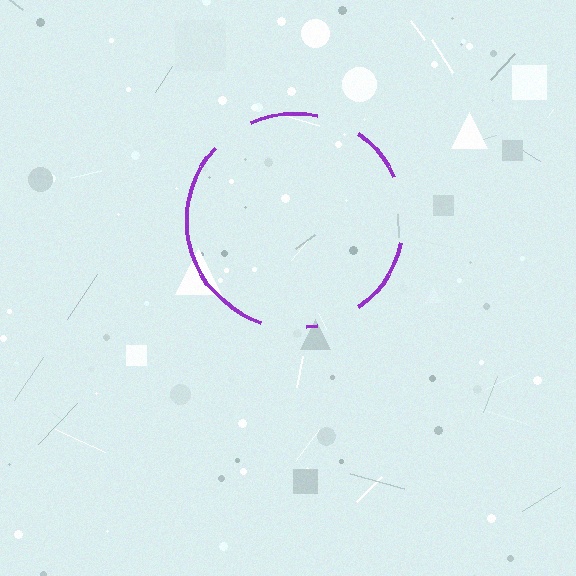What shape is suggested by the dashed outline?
The dashed outline suggests a circle.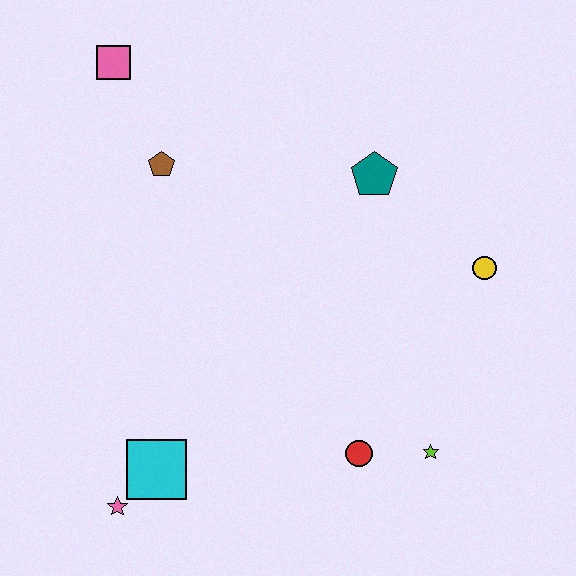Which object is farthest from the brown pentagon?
The lime star is farthest from the brown pentagon.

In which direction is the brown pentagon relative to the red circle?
The brown pentagon is above the red circle.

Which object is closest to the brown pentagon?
The pink square is closest to the brown pentagon.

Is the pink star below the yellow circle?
Yes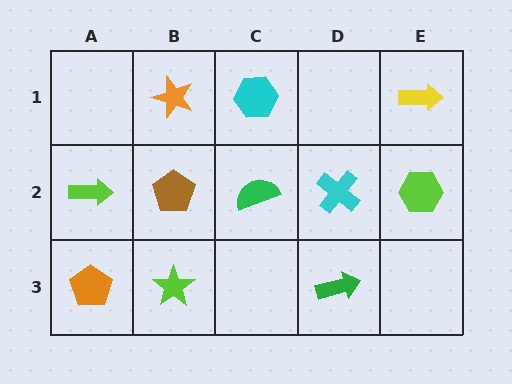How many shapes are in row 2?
5 shapes.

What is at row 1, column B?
An orange star.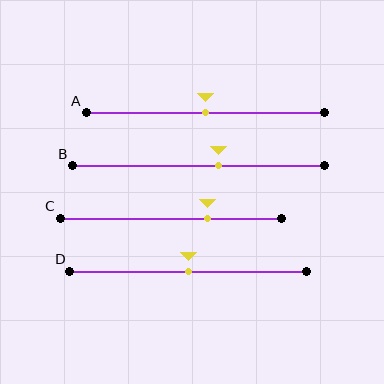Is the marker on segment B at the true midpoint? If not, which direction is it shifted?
No, the marker on segment B is shifted to the right by about 8% of the segment length.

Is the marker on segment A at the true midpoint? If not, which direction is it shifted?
Yes, the marker on segment A is at the true midpoint.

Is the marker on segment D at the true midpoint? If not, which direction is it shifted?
Yes, the marker on segment D is at the true midpoint.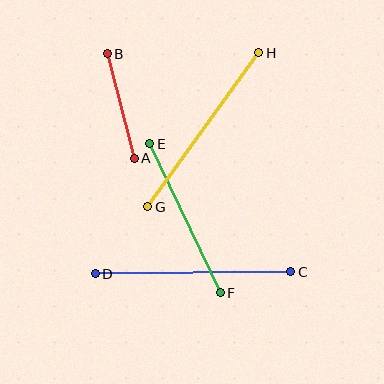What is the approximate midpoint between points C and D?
The midpoint is at approximately (193, 273) pixels.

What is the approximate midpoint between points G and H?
The midpoint is at approximately (203, 130) pixels.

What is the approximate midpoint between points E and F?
The midpoint is at approximately (185, 218) pixels.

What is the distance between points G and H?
The distance is approximately 190 pixels.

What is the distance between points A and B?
The distance is approximately 108 pixels.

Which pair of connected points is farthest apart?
Points C and D are farthest apart.